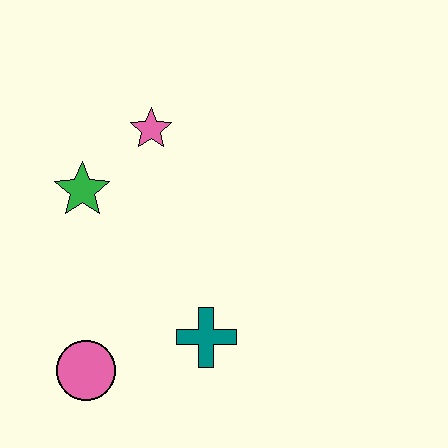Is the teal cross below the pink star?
Yes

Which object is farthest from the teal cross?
The pink star is farthest from the teal cross.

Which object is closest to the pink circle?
The teal cross is closest to the pink circle.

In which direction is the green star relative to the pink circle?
The green star is above the pink circle.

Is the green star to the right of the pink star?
No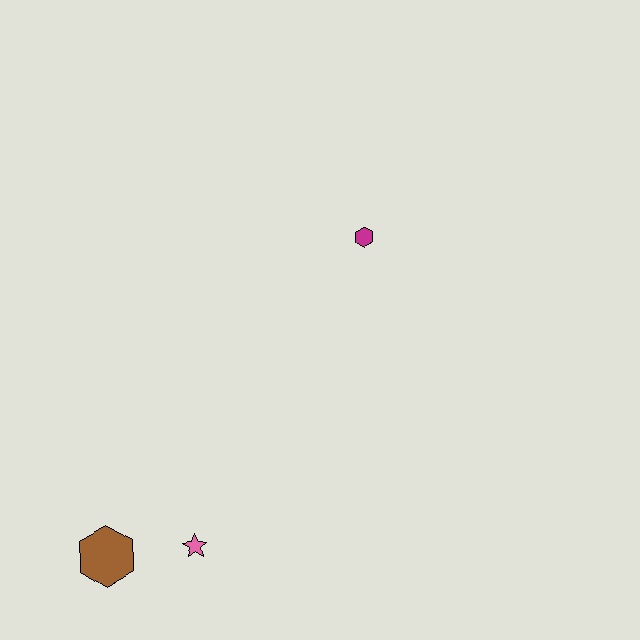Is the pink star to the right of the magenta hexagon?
No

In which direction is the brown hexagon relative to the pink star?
The brown hexagon is to the left of the pink star.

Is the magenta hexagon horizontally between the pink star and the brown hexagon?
No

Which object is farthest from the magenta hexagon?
The brown hexagon is farthest from the magenta hexagon.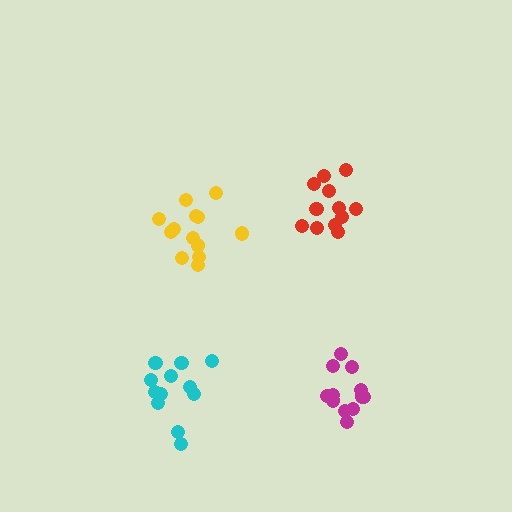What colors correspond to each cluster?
The clusters are colored: cyan, yellow, red, magenta.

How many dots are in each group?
Group 1: 12 dots, Group 2: 13 dots, Group 3: 12 dots, Group 4: 12 dots (49 total).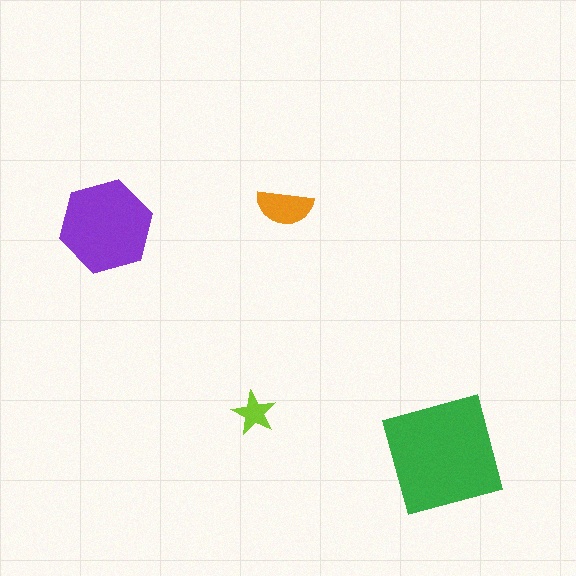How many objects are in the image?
There are 4 objects in the image.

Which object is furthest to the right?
The green square is rightmost.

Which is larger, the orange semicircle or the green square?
The green square.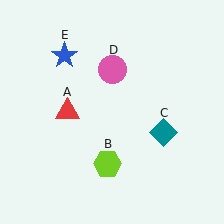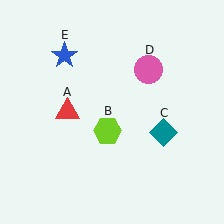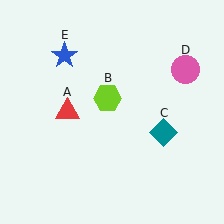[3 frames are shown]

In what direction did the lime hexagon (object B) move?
The lime hexagon (object B) moved up.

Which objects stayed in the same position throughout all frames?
Red triangle (object A) and teal diamond (object C) and blue star (object E) remained stationary.